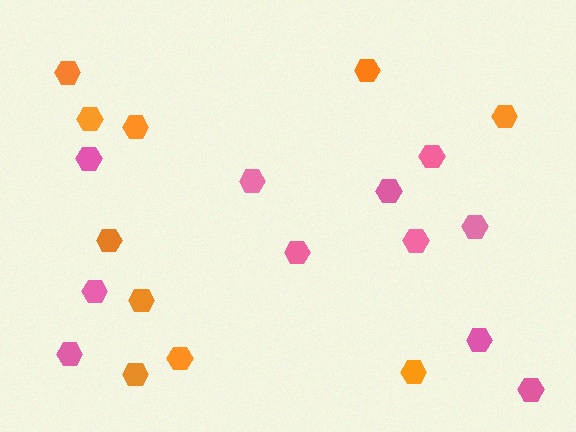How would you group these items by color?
There are 2 groups: one group of orange hexagons (10) and one group of pink hexagons (11).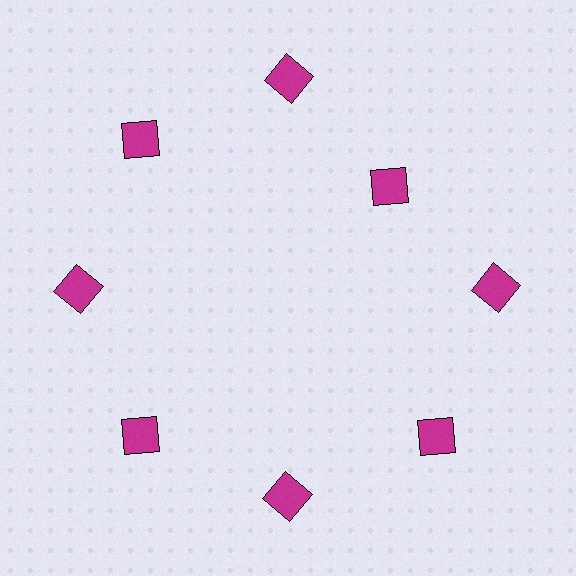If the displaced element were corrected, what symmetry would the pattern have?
It would have 8-fold rotational symmetry — the pattern would map onto itself every 45 degrees.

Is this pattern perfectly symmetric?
No. The 8 magenta squares are arranged in a ring, but one element near the 2 o'clock position is pulled inward toward the center, breaking the 8-fold rotational symmetry.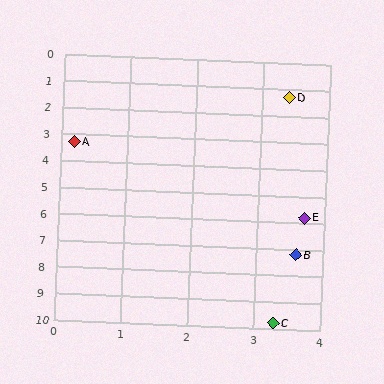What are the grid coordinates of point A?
Point A is at approximately (0.2, 3.3).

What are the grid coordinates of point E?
Point E is at approximately (3.7, 5.8).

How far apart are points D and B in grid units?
Points D and B are about 5.9 grid units apart.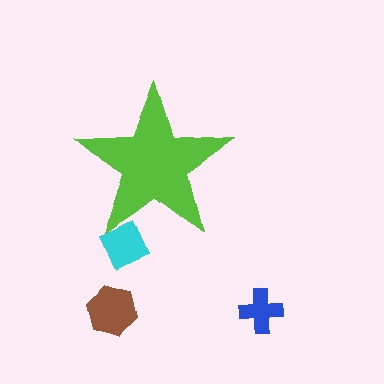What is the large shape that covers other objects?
A lime star.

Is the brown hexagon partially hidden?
No, the brown hexagon is fully visible.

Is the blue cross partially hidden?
No, the blue cross is fully visible.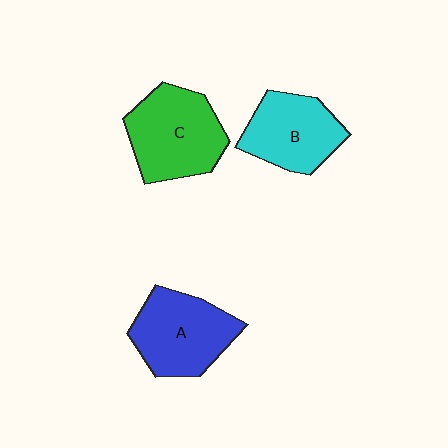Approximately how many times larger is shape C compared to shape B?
Approximately 1.2 times.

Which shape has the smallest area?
Shape B (cyan).